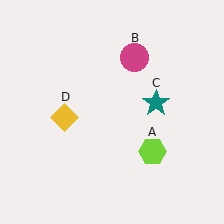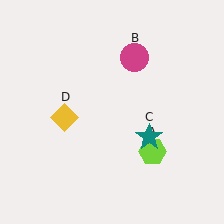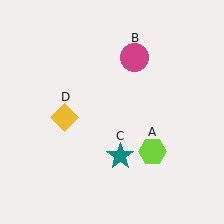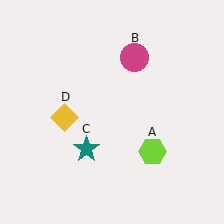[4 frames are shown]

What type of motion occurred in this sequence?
The teal star (object C) rotated clockwise around the center of the scene.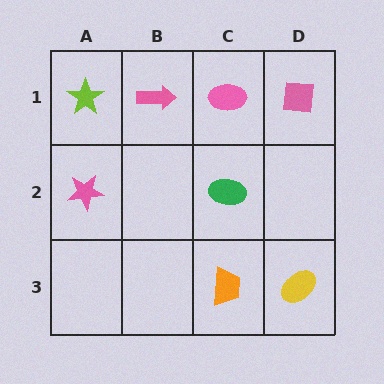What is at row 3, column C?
An orange trapezoid.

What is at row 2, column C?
A green ellipse.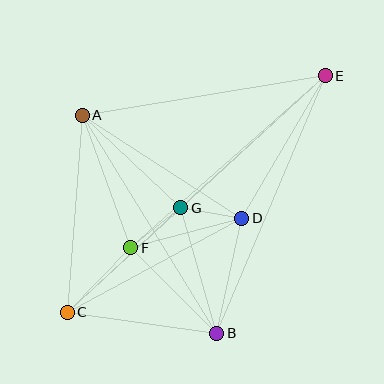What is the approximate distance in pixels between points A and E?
The distance between A and E is approximately 246 pixels.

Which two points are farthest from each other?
Points C and E are farthest from each other.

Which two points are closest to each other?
Points D and G are closest to each other.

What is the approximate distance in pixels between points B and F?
The distance between B and F is approximately 122 pixels.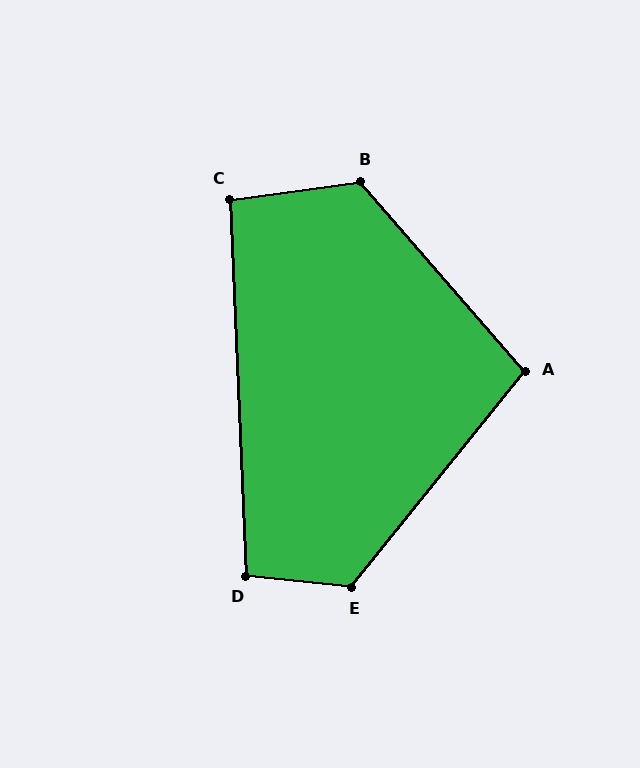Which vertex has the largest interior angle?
B, at approximately 124 degrees.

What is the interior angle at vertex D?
Approximately 99 degrees (obtuse).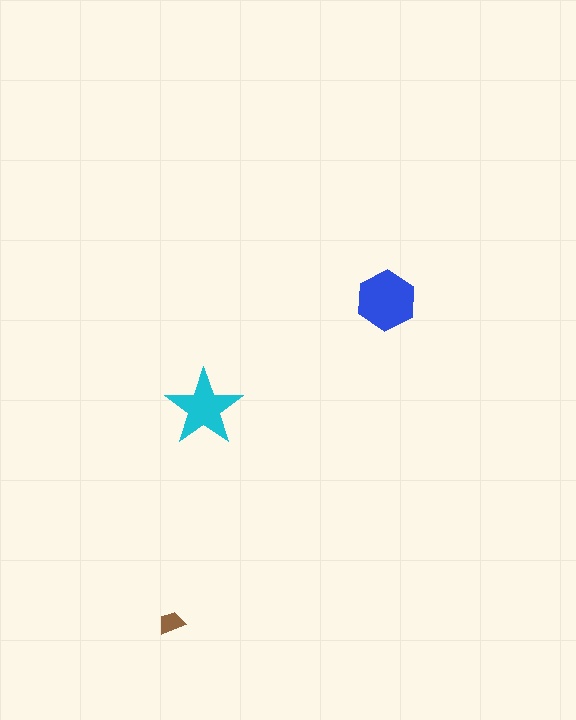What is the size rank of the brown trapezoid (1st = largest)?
3rd.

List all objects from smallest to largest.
The brown trapezoid, the cyan star, the blue hexagon.